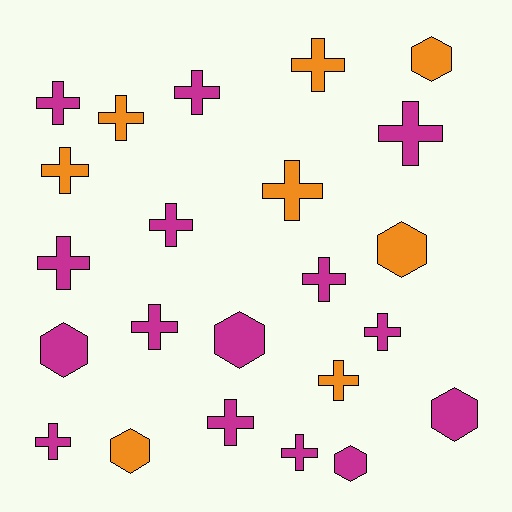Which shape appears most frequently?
Cross, with 16 objects.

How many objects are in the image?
There are 23 objects.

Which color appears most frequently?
Magenta, with 15 objects.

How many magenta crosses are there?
There are 11 magenta crosses.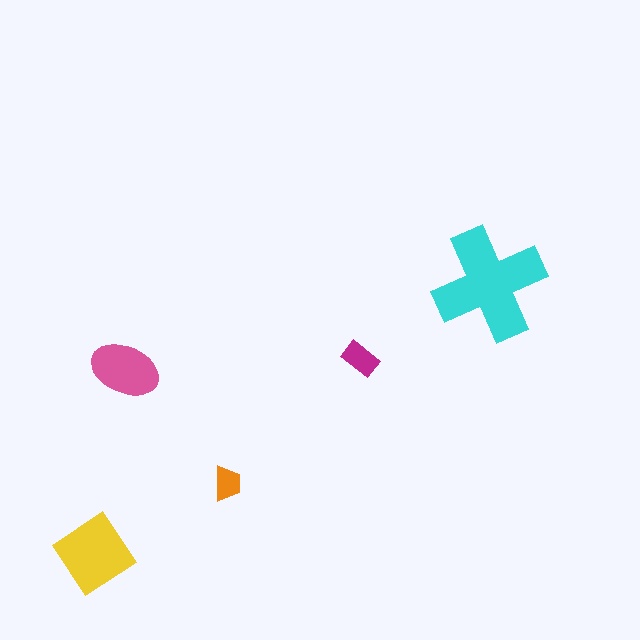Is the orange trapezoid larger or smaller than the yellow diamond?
Smaller.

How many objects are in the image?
There are 5 objects in the image.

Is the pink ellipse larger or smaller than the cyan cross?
Smaller.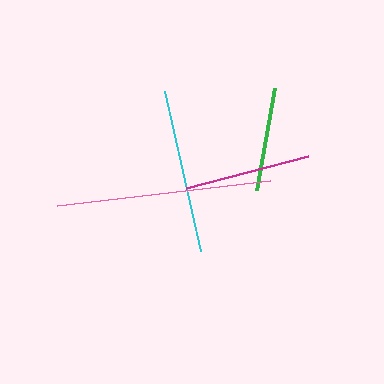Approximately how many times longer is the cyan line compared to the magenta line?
The cyan line is approximately 1.3 times the length of the magenta line.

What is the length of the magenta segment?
The magenta segment is approximately 126 pixels long.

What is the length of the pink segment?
The pink segment is approximately 214 pixels long.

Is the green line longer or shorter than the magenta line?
The magenta line is longer than the green line.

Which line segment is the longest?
The pink line is the longest at approximately 214 pixels.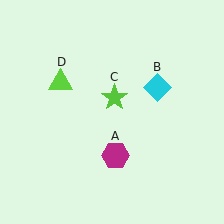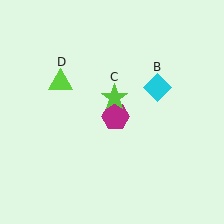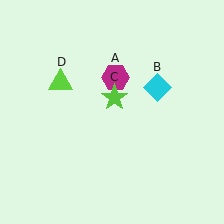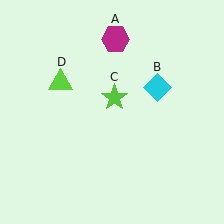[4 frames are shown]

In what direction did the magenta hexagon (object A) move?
The magenta hexagon (object A) moved up.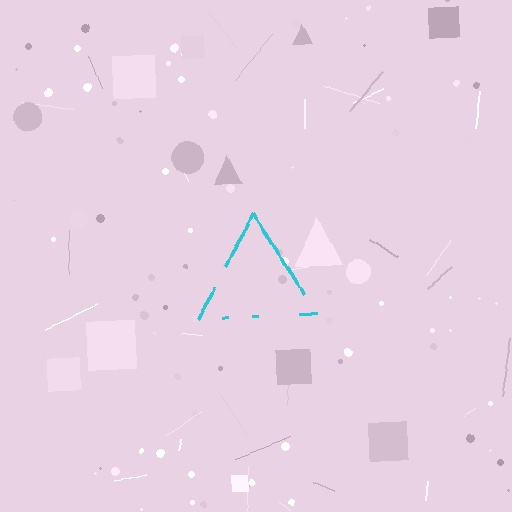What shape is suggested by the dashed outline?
The dashed outline suggests a triangle.